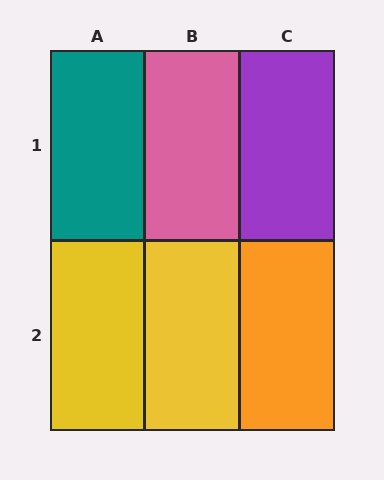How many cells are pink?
1 cell is pink.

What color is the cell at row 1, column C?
Purple.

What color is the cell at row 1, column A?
Teal.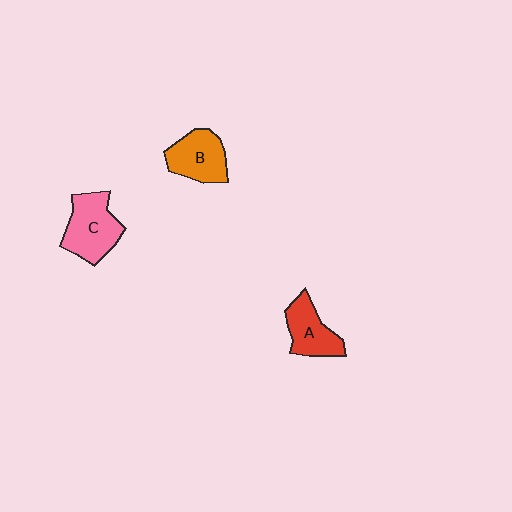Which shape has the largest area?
Shape C (pink).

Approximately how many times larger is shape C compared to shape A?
Approximately 1.3 times.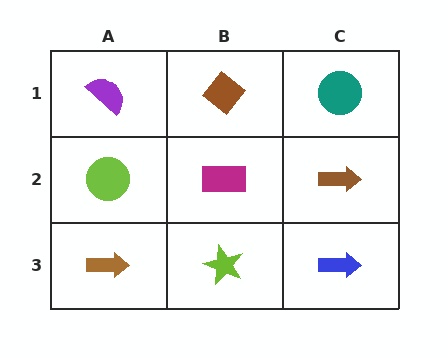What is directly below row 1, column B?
A magenta rectangle.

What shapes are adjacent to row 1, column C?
A brown arrow (row 2, column C), a brown diamond (row 1, column B).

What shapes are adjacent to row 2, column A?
A purple semicircle (row 1, column A), a brown arrow (row 3, column A), a magenta rectangle (row 2, column B).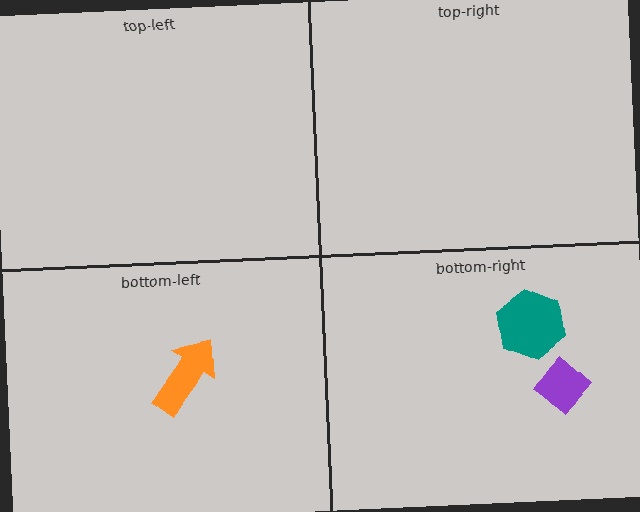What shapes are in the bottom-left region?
The orange arrow.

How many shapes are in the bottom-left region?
1.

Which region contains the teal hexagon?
The bottom-right region.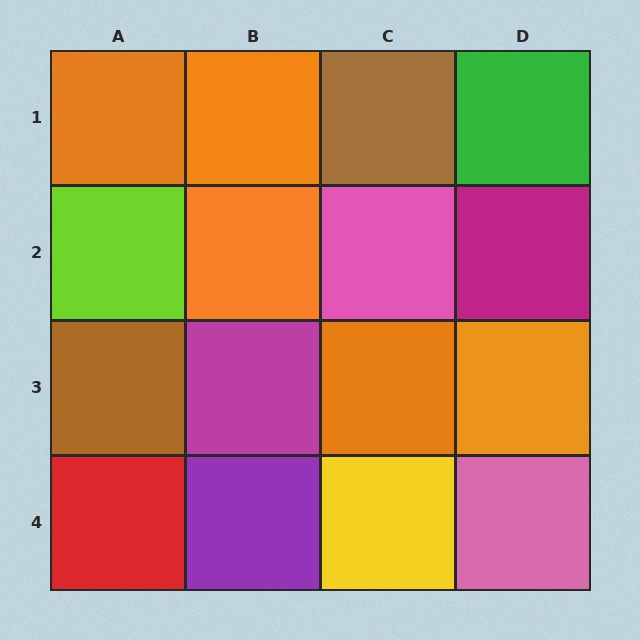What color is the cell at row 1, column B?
Orange.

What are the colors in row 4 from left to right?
Red, purple, yellow, pink.